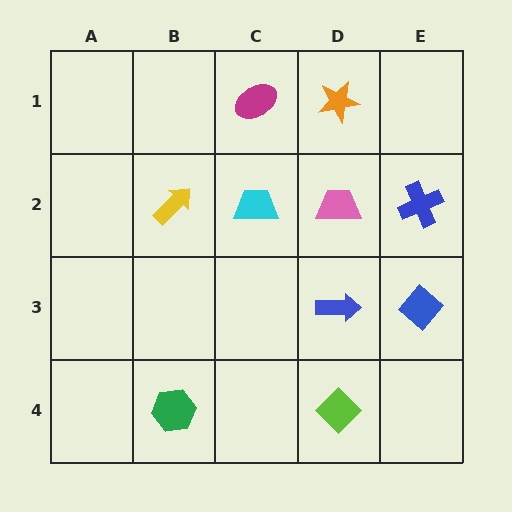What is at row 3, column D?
A blue arrow.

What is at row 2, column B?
A yellow arrow.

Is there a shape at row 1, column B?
No, that cell is empty.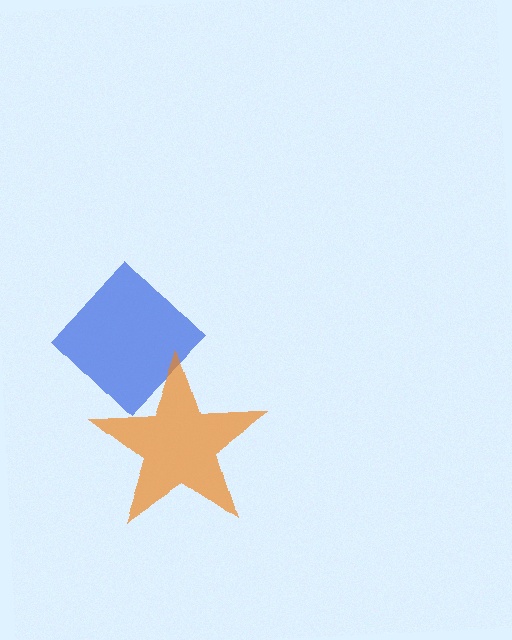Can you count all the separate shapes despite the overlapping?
Yes, there are 2 separate shapes.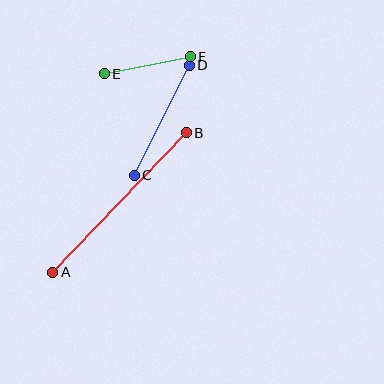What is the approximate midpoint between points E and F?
The midpoint is at approximately (147, 65) pixels.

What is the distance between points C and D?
The distance is approximately 123 pixels.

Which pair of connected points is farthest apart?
Points A and B are farthest apart.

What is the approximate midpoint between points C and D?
The midpoint is at approximately (162, 120) pixels.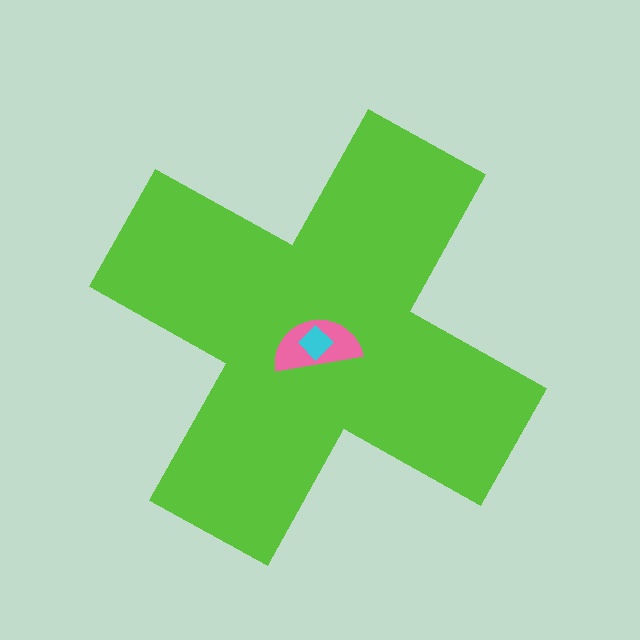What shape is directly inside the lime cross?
The pink semicircle.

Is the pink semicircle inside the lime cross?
Yes.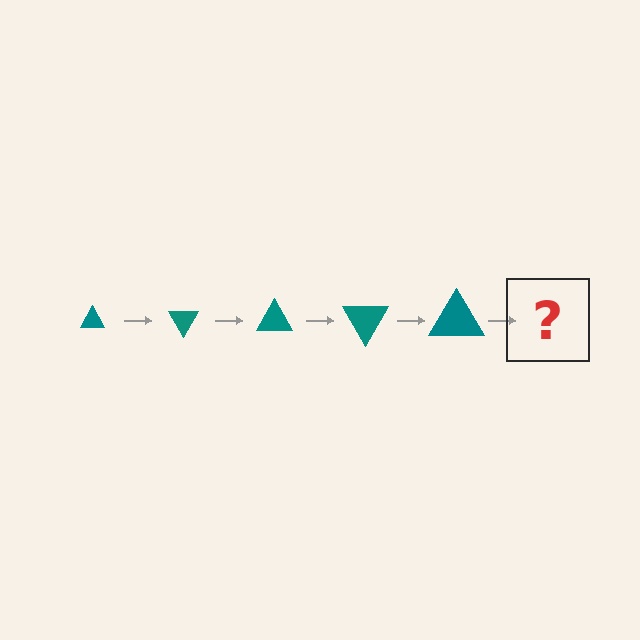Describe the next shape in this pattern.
It should be a triangle, larger than the previous one and rotated 300 degrees from the start.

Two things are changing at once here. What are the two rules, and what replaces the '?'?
The two rules are that the triangle grows larger each step and it rotates 60 degrees each step. The '?' should be a triangle, larger than the previous one and rotated 300 degrees from the start.